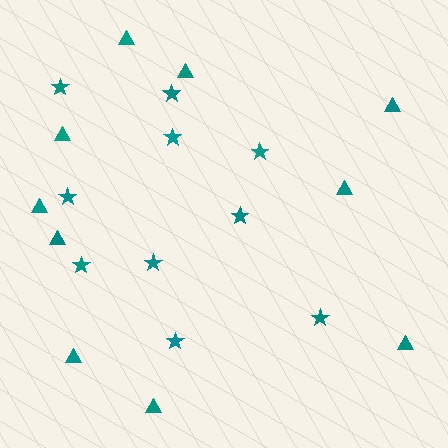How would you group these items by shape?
There are 2 groups: one group of stars (10) and one group of triangles (10).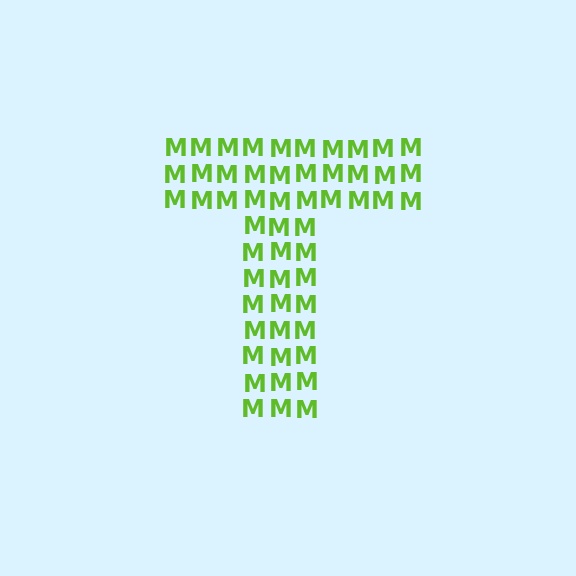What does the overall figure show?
The overall figure shows the letter T.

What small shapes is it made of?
It is made of small letter M's.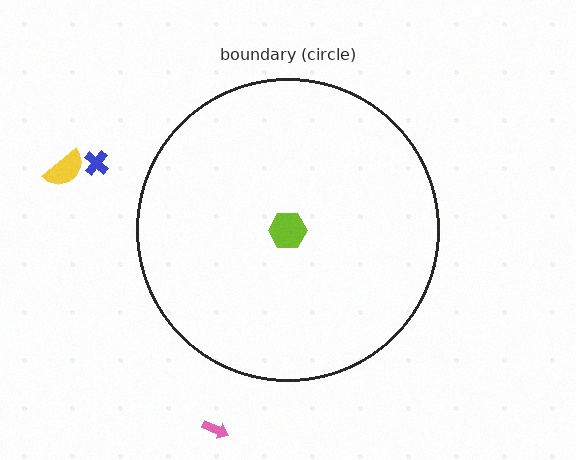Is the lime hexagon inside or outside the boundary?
Inside.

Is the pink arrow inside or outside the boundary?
Outside.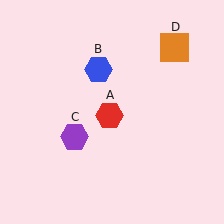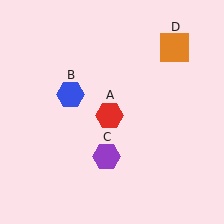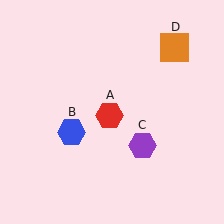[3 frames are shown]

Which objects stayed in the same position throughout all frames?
Red hexagon (object A) and orange square (object D) remained stationary.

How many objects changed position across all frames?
2 objects changed position: blue hexagon (object B), purple hexagon (object C).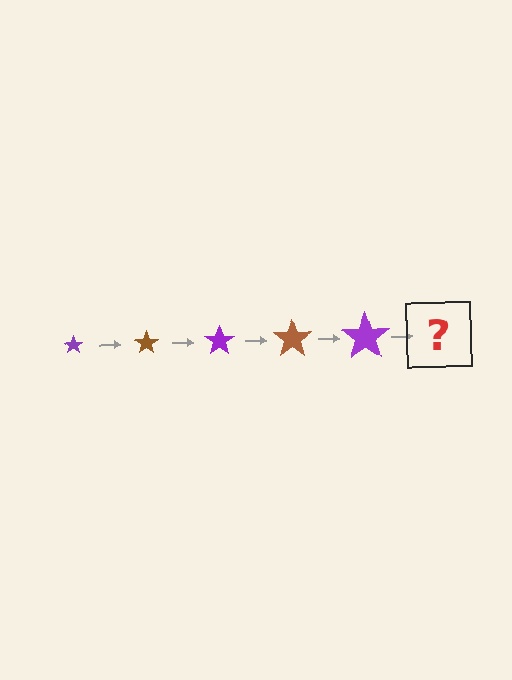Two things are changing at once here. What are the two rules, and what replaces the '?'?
The two rules are that the star grows larger each step and the color cycles through purple and brown. The '?' should be a brown star, larger than the previous one.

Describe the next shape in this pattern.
It should be a brown star, larger than the previous one.